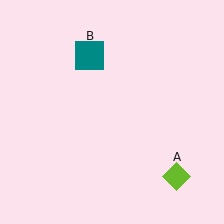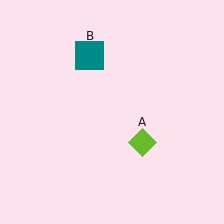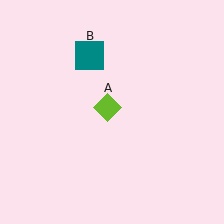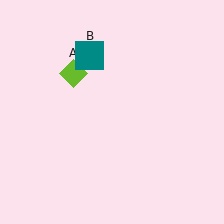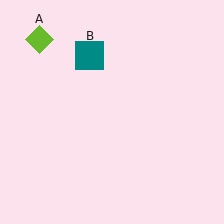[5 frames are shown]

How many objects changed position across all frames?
1 object changed position: lime diamond (object A).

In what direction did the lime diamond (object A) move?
The lime diamond (object A) moved up and to the left.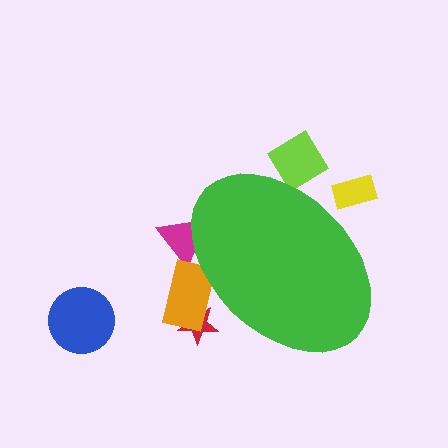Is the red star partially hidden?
Yes, the red star is partially hidden behind the green ellipse.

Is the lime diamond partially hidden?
Yes, the lime diamond is partially hidden behind the green ellipse.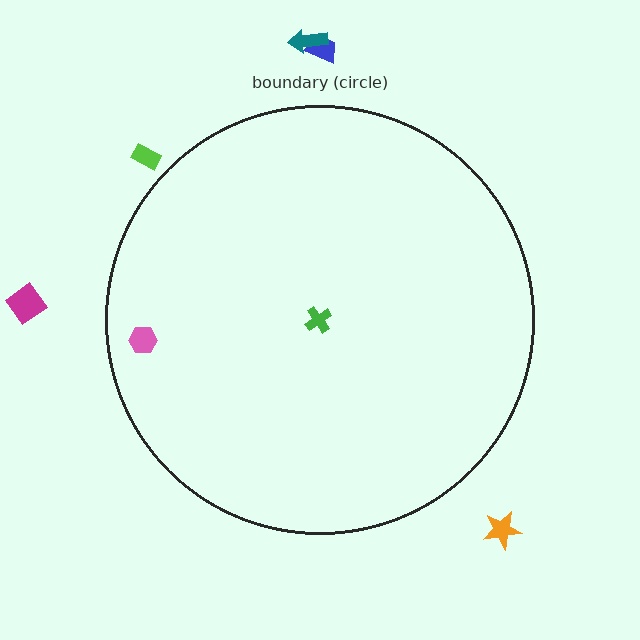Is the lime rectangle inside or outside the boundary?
Outside.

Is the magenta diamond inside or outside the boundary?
Outside.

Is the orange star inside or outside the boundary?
Outside.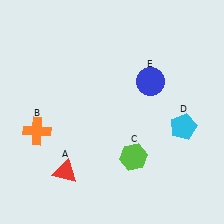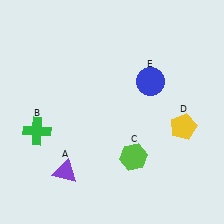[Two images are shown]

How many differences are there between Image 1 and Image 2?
There are 3 differences between the two images.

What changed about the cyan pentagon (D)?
In Image 1, D is cyan. In Image 2, it changed to yellow.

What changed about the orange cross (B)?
In Image 1, B is orange. In Image 2, it changed to green.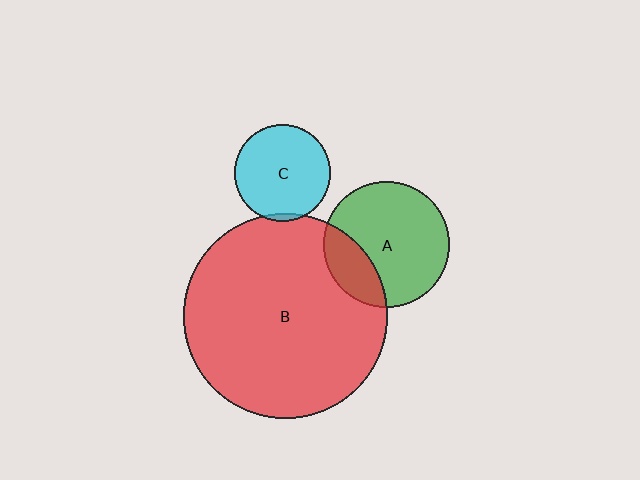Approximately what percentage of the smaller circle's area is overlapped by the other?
Approximately 25%.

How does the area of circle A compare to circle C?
Approximately 1.7 times.